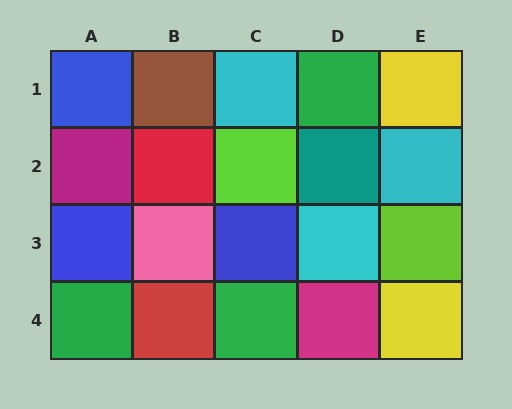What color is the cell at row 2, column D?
Teal.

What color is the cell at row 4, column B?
Red.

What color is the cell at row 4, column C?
Green.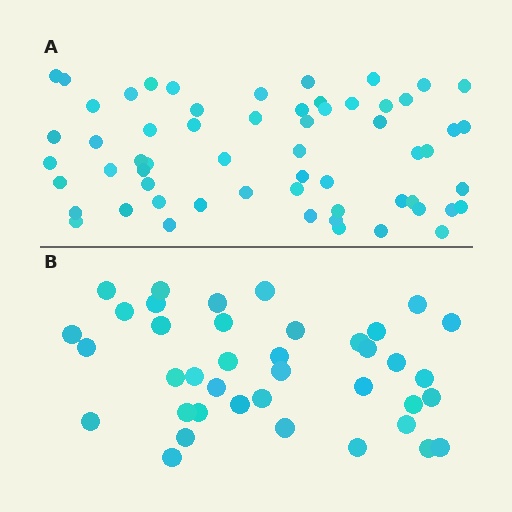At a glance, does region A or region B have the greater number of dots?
Region A (the top region) has more dots.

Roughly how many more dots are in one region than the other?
Region A has approximately 20 more dots than region B.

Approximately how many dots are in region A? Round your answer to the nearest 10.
About 60 dots.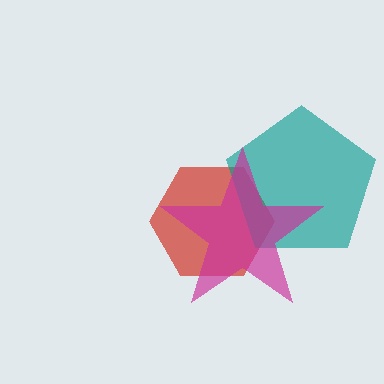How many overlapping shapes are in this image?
There are 3 overlapping shapes in the image.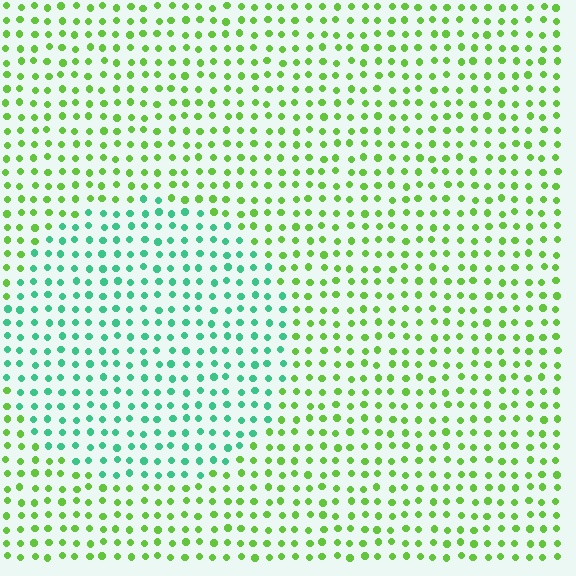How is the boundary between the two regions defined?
The boundary is defined purely by a slight shift in hue (about 51 degrees). Spacing, size, and orientation are identical on both sides.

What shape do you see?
I see a circle.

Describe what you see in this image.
The image is filled with small lime elements in a uniform arrangement. A circle-shaped region is visible where the elements are tinted to a slightly different hue, forming a subtle color boundary.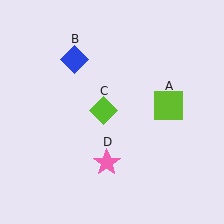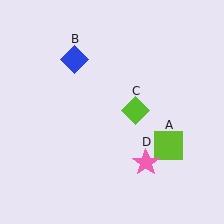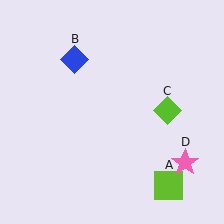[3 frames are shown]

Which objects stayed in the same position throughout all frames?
Blue diamond (object B) remained stationary.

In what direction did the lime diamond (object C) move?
The lime diamond (object C) moved right.